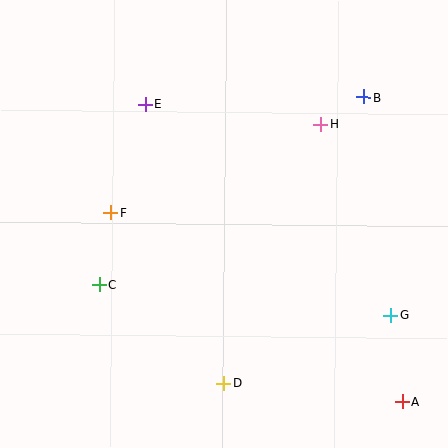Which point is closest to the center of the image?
Point F at (111, 212) is closest to the center.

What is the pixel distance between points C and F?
The distance between C and F is 73 pixels.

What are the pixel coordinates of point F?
Point F is at (111, 212).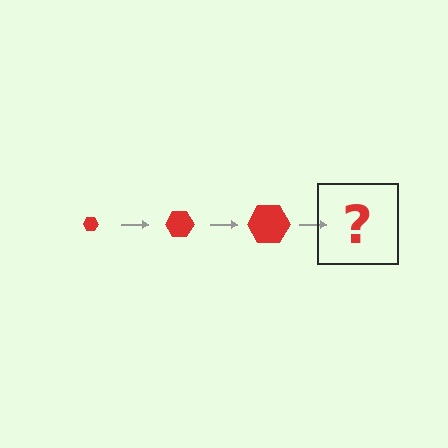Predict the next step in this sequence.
The next step is a red hexagon, larger than the previous one.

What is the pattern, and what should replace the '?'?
The pattern is that the hexagon gets progressively larger each step. The '?' should be a red hexagon, larger than the previous one.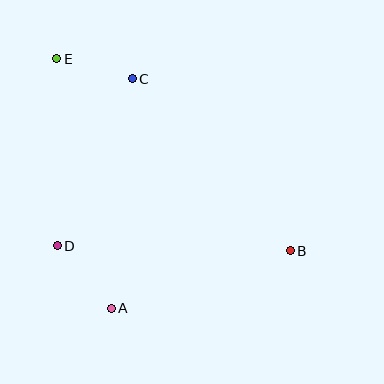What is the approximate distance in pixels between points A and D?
The distance between A and D is approximately 83 pixels.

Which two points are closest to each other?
Points C and E are closest to each other.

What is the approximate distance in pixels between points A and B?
The distance between A and B is approximately 188 pixels.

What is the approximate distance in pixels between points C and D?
The distance between C and D is approximately 183 pixels.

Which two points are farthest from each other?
Points B and E are farthest from each other.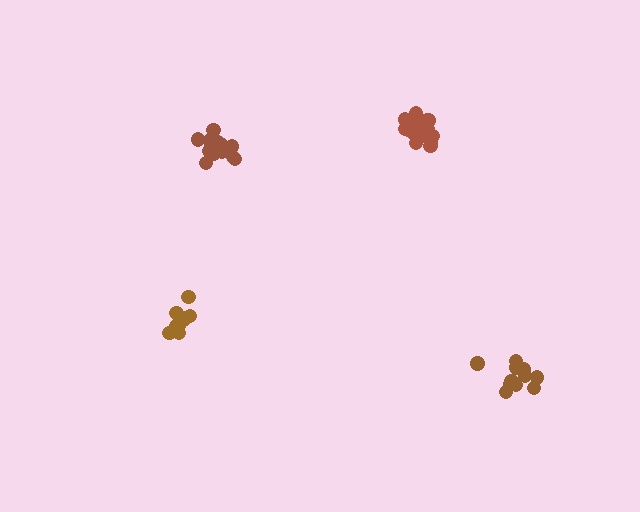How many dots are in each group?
Group 1: 12 dots, Group 2: 15 dots, Group 3: 10 dots, Group 4: 15 dots (52 total).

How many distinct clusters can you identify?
There are 4 distinct clusters.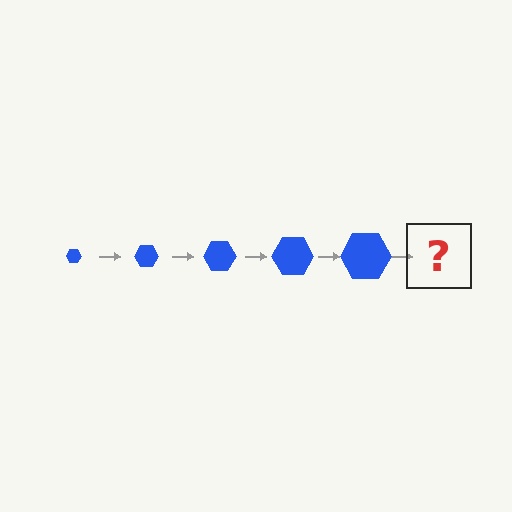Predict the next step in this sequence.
The next step is a blue hexagon, larger than the previous one.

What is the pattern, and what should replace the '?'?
The pattern is that the hexagon gets progressively larger each step. The '?' should be a blue hexagon, larger than the previous one.